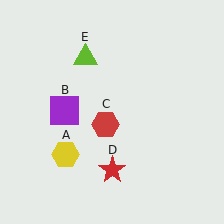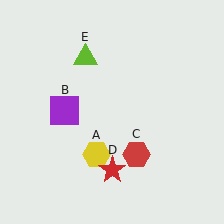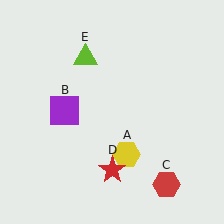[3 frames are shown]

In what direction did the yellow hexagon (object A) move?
The yellow hexagon (object A) moved right.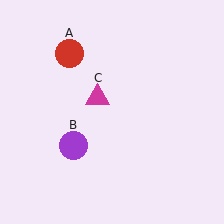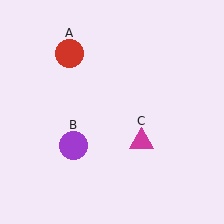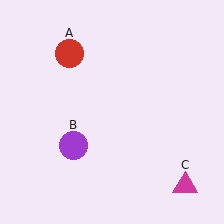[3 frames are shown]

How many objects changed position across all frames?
1 object changed position: magenta triangle (object C).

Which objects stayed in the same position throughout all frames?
Red circle (object A) and purple circle (object B) remained stationary.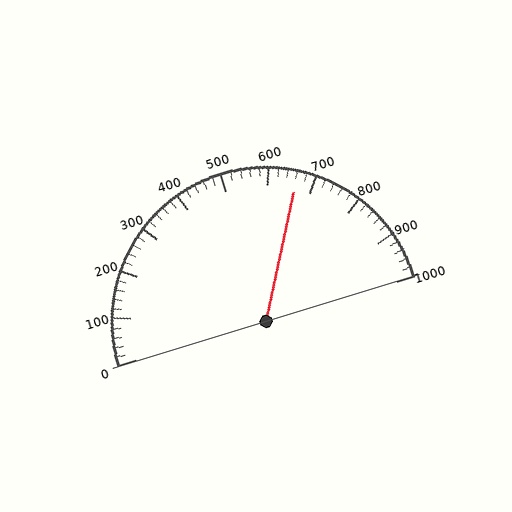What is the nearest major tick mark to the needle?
The nearest major tick mark is 700.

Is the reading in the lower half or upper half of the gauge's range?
The reading is in the upper half of the range (0 to 1000).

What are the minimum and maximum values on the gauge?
The gauge ranges from 0 to 1000.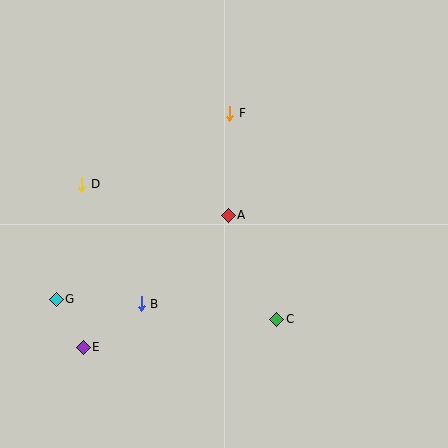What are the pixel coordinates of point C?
Point C is at (277, 319).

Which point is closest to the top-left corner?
Point D is closest to the top-left corner.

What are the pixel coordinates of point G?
Point G is at (56, 299).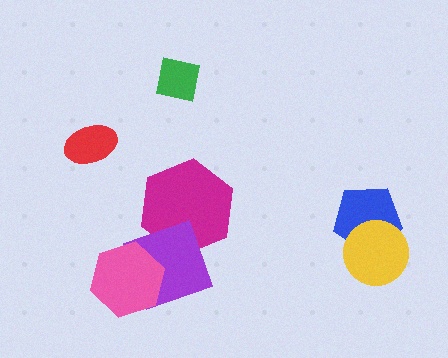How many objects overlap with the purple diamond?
2 objects overlap with the purple diamond.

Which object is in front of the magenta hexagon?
The purple diamond is in front of the magenta hexagon.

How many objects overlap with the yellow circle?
1 object overlaps with the yellow circle.